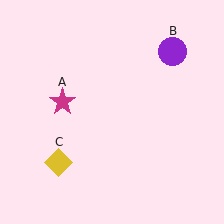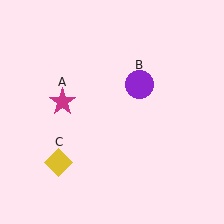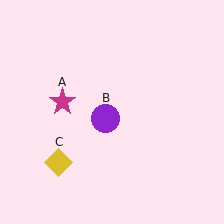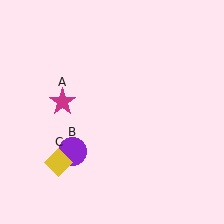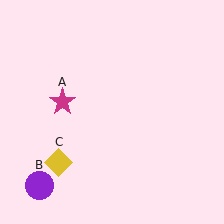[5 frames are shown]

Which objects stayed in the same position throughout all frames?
Magenta star (object A) and yellow diamond (object C) remained stationary.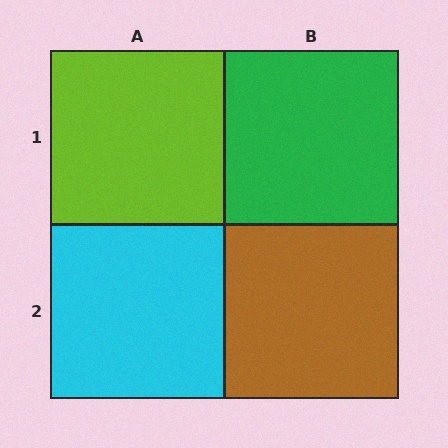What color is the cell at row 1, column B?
Green.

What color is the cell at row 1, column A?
Lime.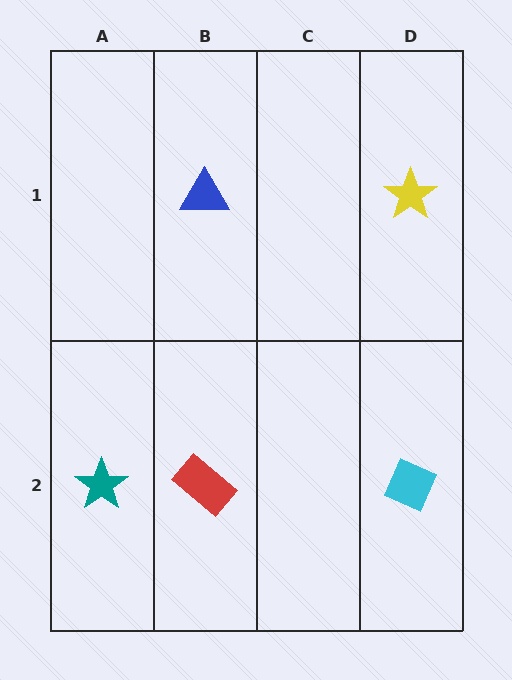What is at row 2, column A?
A teal star.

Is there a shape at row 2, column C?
No, that cell is empty.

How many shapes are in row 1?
2 shapes.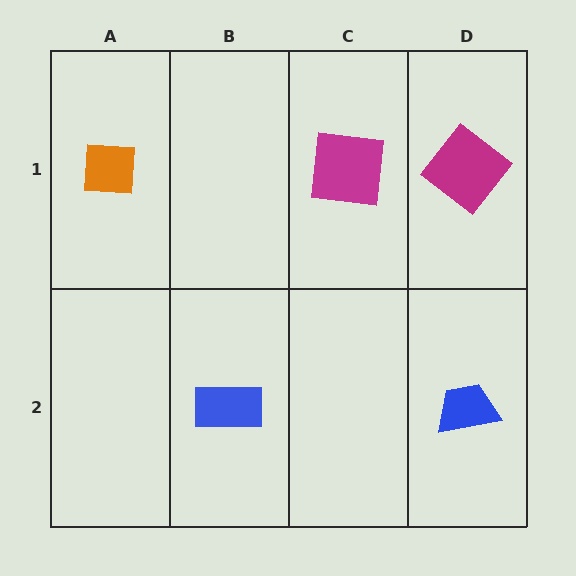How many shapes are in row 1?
3 shapes.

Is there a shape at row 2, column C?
No, that cell is empty.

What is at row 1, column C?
A magenta square.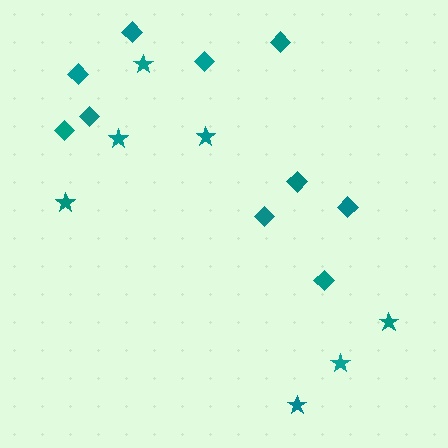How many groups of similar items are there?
There are 2 groups: one group of diamonds (10) and one group of stars (7).